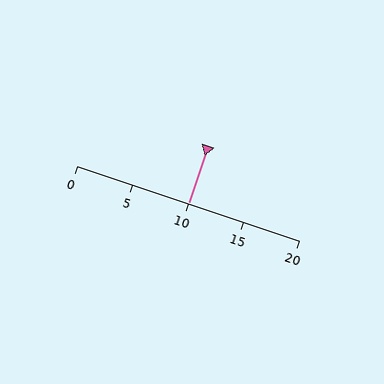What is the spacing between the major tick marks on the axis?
The major ticks are spaced 5 apart.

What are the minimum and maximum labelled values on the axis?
The axis runs from 0 to 20.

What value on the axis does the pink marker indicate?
The marker indicates approximately 10.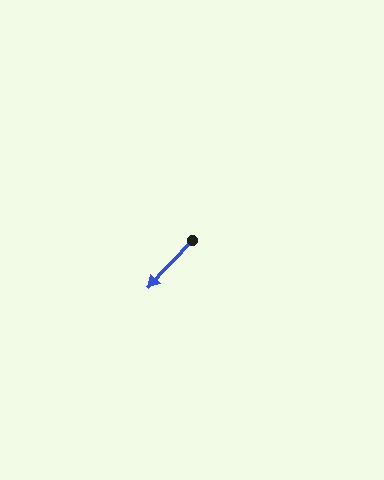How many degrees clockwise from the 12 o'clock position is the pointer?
Approximately 223 degrees.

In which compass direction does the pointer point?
Southwest.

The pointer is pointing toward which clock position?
Roughly 7 o'clock.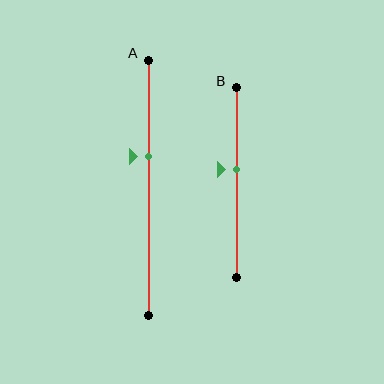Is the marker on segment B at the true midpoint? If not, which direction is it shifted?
No, the marker on segment B is shifted upward by about 7% of the segment length.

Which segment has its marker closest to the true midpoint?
Segment B has its marker closest to the true midpoint.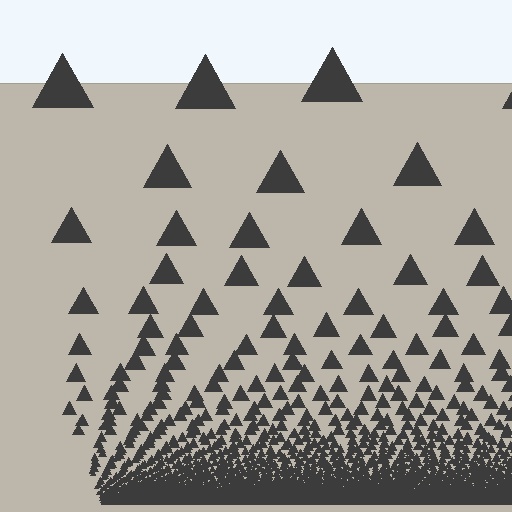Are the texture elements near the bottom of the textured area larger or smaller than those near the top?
Smaller. The gradient is inverted — elements near the bottom are smaller and denser.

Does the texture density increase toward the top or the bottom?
Density increases toward the bottom.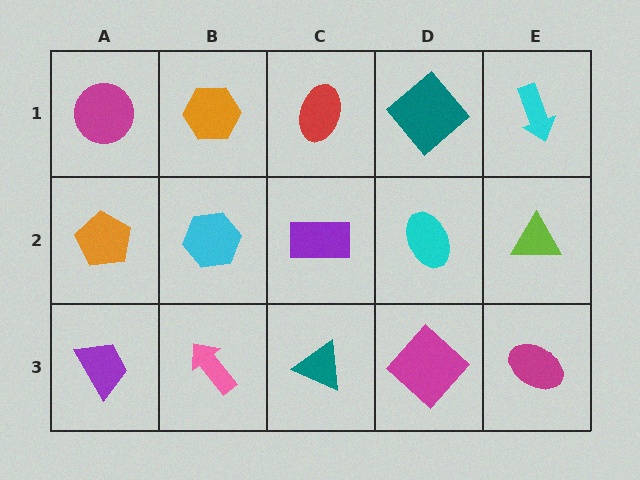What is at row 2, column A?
An orange pentagon.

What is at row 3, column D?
A magenta diamond.